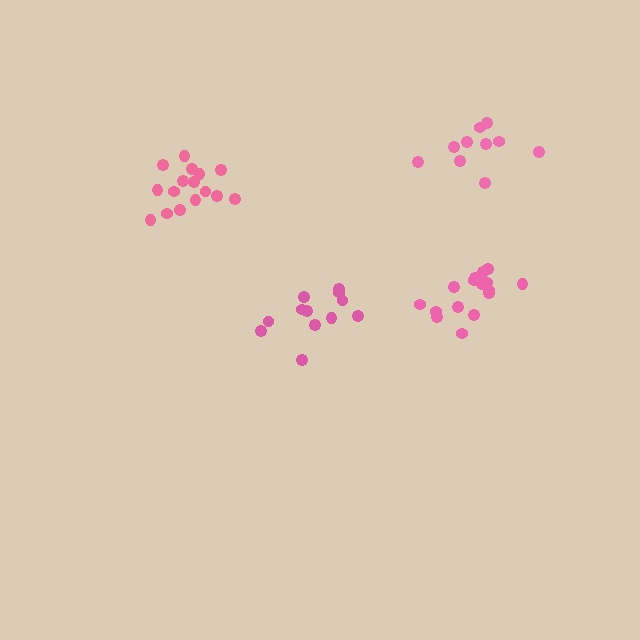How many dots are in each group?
Group 1: 16 dots, Group 2: 16 dots, Group 3: 12 dots, Group 4: 10 dots (54 total).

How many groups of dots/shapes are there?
There are 4 groups.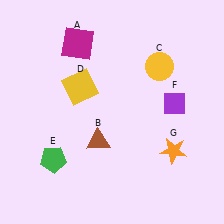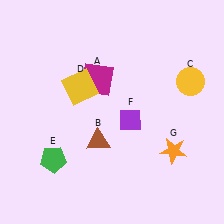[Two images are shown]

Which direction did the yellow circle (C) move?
The yellow circle (C) moved right.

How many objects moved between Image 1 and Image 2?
3 objects moved between the two images.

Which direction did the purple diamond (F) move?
The purple diamond (F) moved left.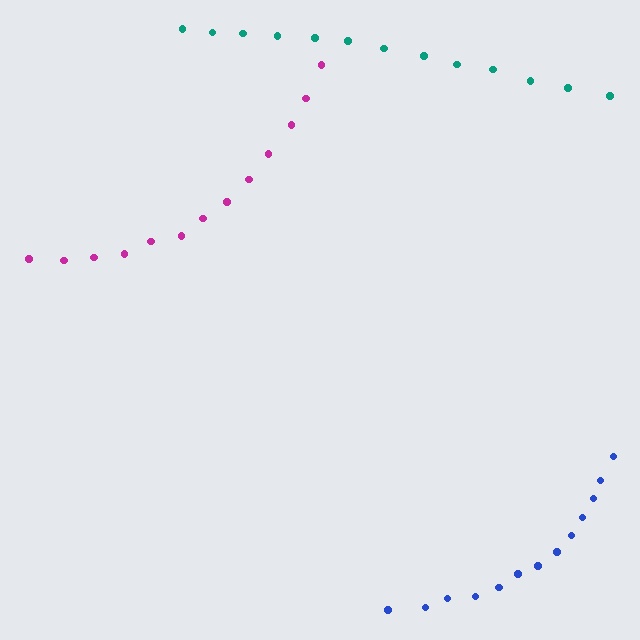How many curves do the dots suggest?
There are 3 distinct paths.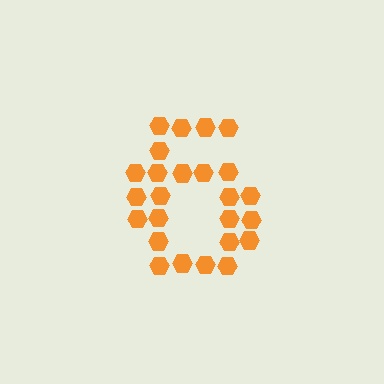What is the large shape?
The large shape is the digit 6.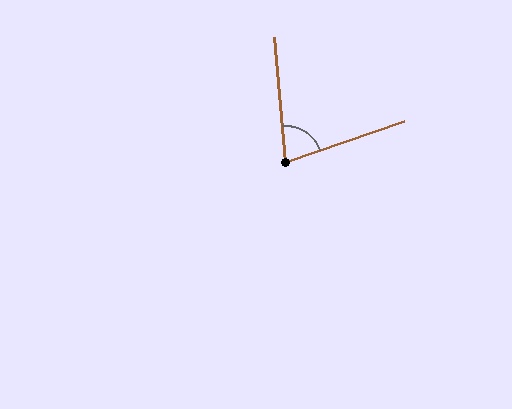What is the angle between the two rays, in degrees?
Approximately 76 degrees.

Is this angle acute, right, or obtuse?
It is acute.